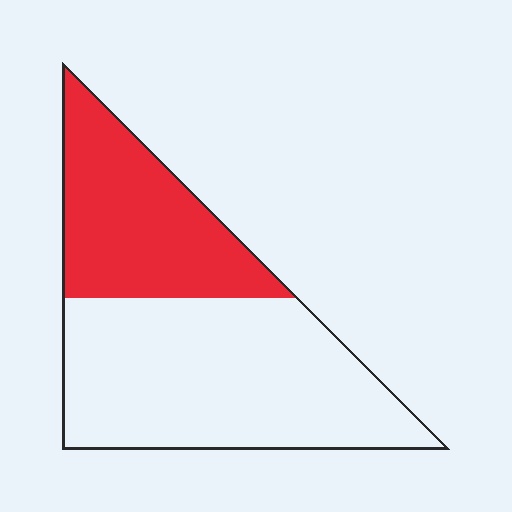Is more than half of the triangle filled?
No.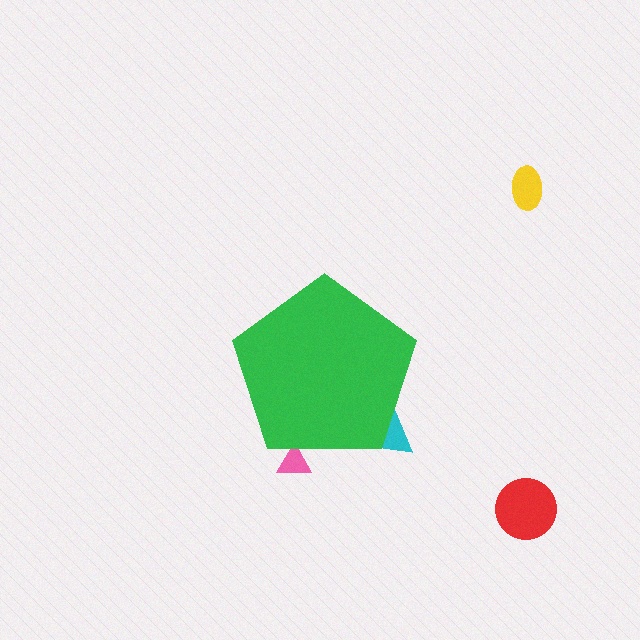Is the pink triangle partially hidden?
Yes, the pink triangle is partially hidden behind the green pentagon.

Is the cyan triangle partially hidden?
Yes, the cyan triangle is partially hidden behind the green pentagon.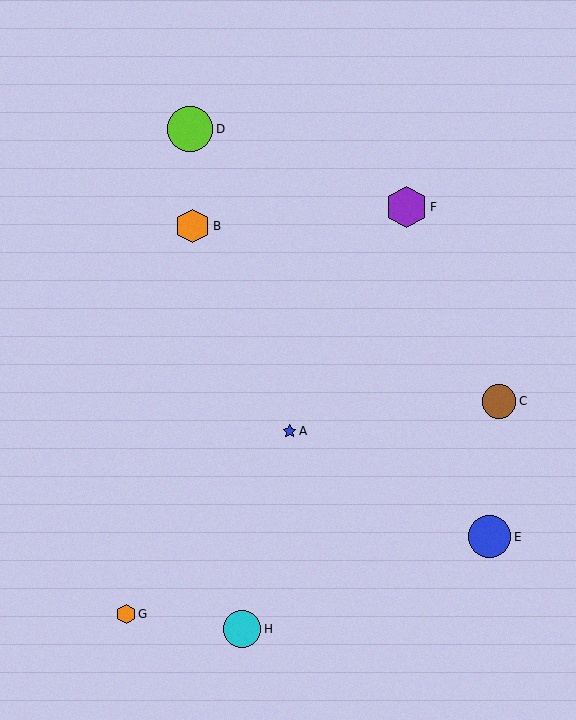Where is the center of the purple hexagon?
The center of the purple hexagon is at (406, 207).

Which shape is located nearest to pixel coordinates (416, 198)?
The purple hexagon (labeled F) at (406, 207) is nearest to that location.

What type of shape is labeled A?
Shape A is a blue star.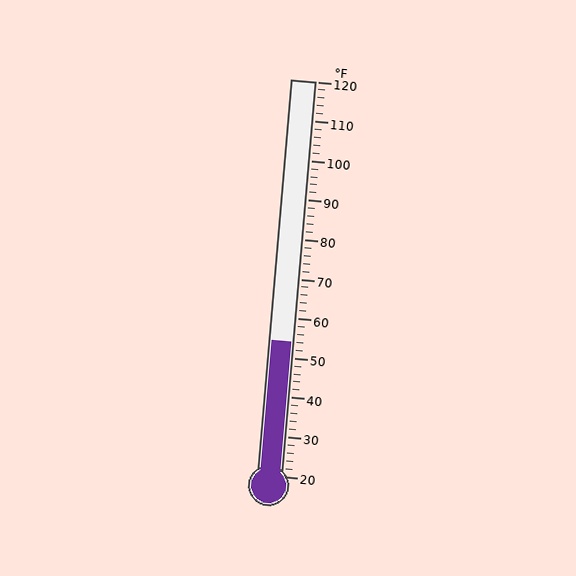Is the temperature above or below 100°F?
The temperature is below 100°F.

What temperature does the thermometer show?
The thermometer shows approximately 54°F.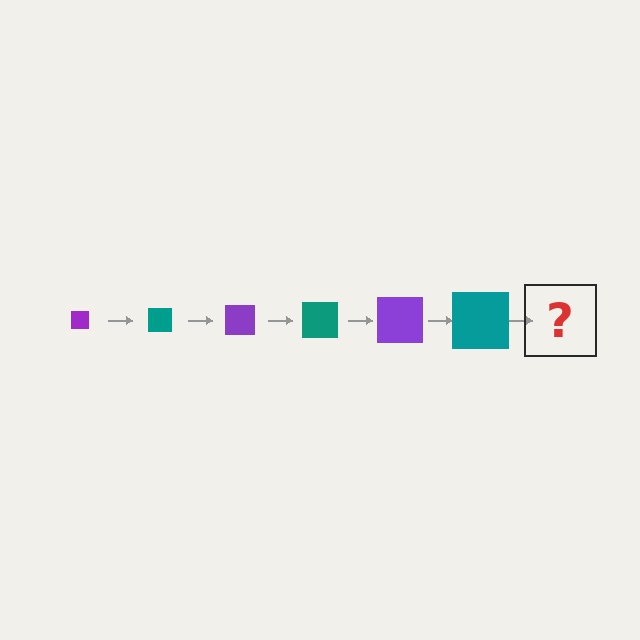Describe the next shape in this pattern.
It should be a purple square, larger than the previous one.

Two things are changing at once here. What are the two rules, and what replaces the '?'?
The two rules are that the square grows larger each step and the color cycles through purple and teal. The '?' should be a purple square, larger than the previous one.